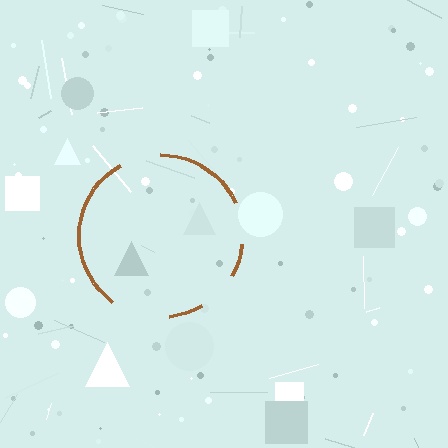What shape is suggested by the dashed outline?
The dashed outline suggests a circle.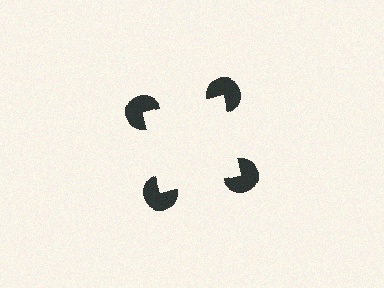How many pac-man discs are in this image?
There are 4 — one at each vertex of the illusory square.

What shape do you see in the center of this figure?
An illusory square — its edges are inferred from the aligned wedge cuts in the pac-man discs, not physically drawn.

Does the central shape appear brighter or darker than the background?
It typically appears slightly brighter than the background, even though no actual brightness change is drawn.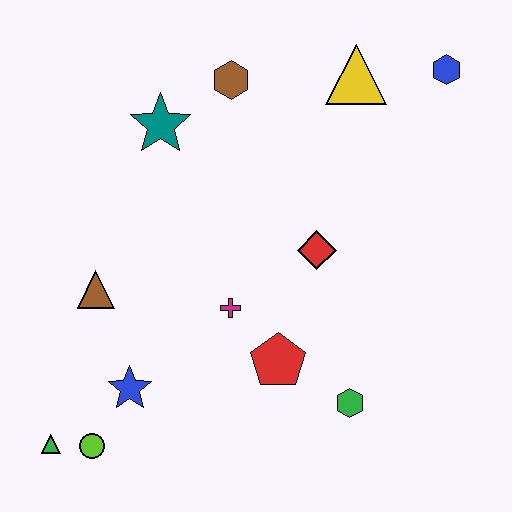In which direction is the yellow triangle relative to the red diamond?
The yellow triangle is above the red diamond.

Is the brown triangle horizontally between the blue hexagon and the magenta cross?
No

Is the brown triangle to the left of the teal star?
Yes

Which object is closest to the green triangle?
The lime circle is closest to the green triangle.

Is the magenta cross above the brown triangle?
No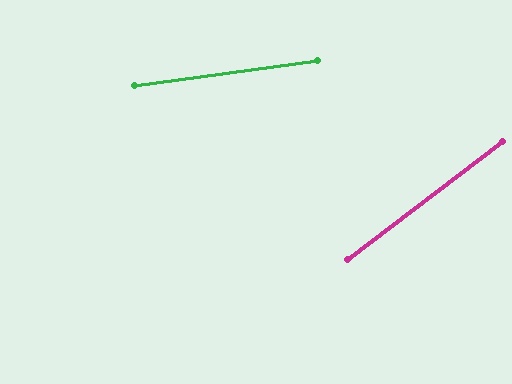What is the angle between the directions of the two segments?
Approximately 30 degrees.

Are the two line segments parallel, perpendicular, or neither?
Neither parallel nor perpendicular — they differ by about 30°.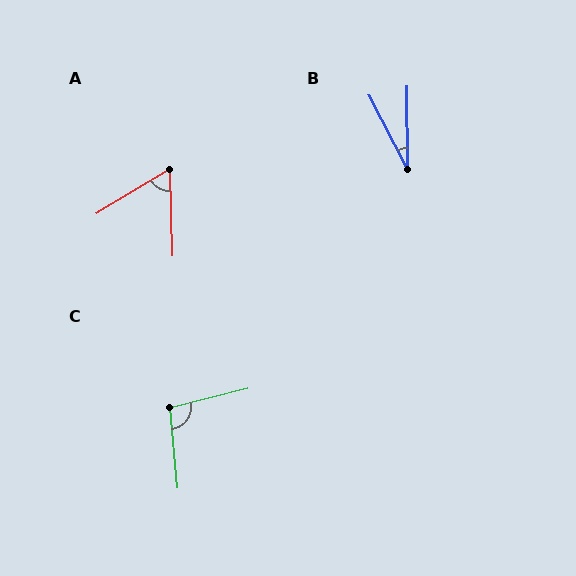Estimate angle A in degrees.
Approximately 61 degrees.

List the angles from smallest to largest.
B (27°), A (61°), C (99°).